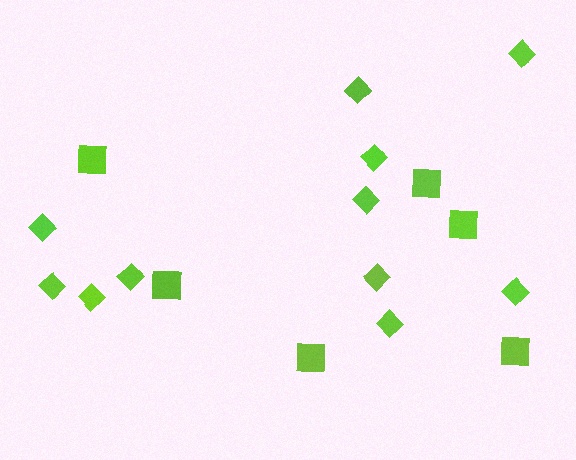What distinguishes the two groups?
There are 2 groups: one group of squares (6) and one group of diamonds (11).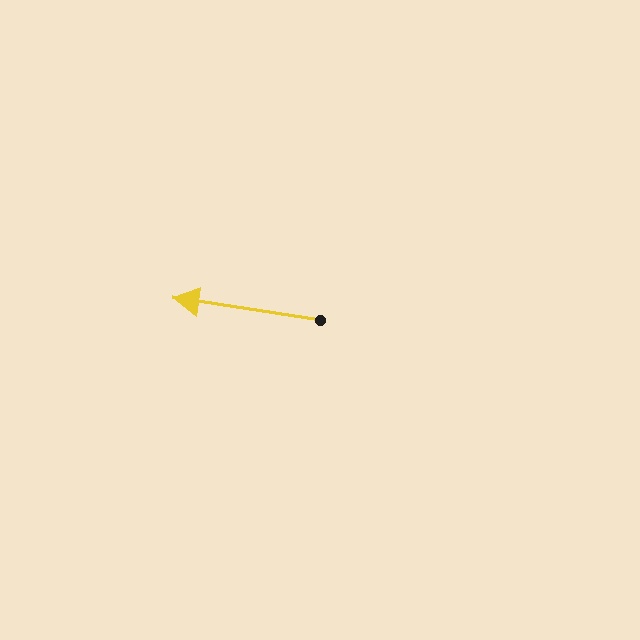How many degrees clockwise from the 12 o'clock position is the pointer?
Approximately 279 degrees.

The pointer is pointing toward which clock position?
Roughly 9 o'clock.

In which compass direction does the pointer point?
West.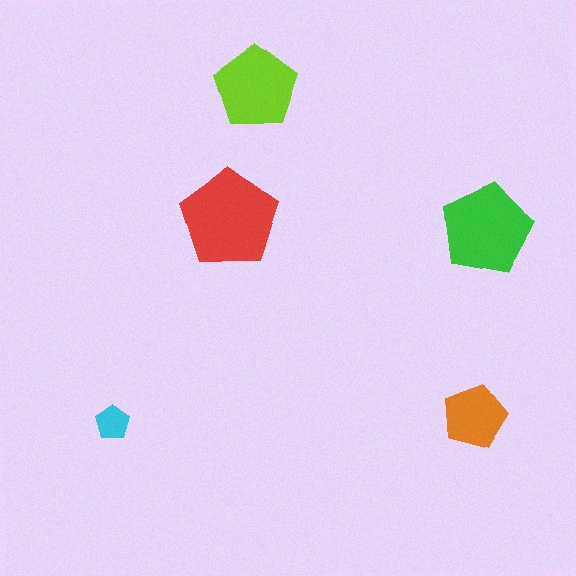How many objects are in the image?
There are 5 objects in the image.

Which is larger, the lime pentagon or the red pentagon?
The red one.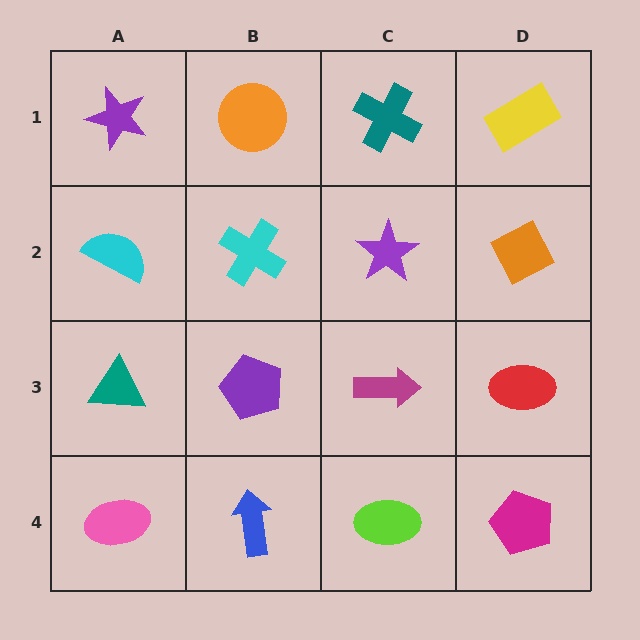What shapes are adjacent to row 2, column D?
A yellow rectangle (row 1, column D), a red ellipse (row 3, column D), a purple star (row 2, column C).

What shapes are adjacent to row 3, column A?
A cyan semicircle (row 2, column A), a pink ellipse (row 4, column A), a purple pentagon (row 3, column B).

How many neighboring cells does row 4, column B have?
3.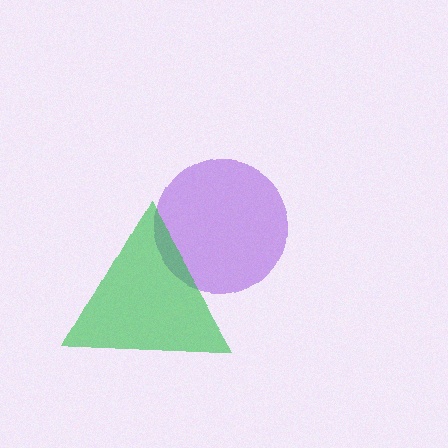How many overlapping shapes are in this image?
There are 2 overlapping shapes in the image.